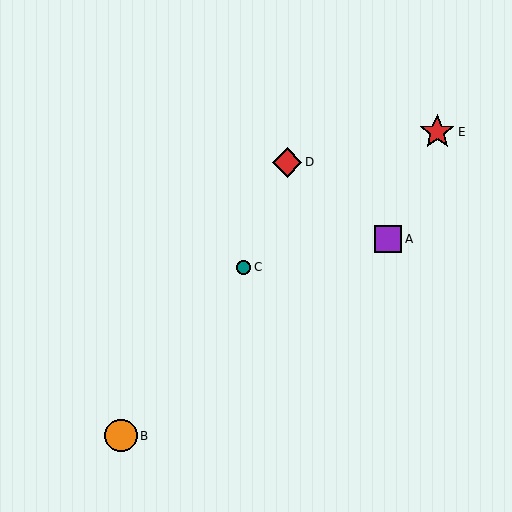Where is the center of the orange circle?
The center of the orange circle is at (121, 436).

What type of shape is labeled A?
Shape A is a purple square.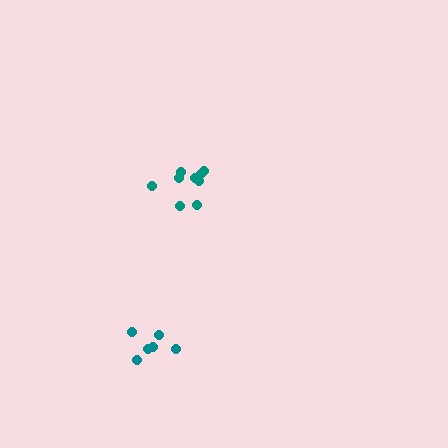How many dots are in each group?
Group 1: 6 dots, Group 2: 9 dots (15 total).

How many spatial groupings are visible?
There are 2 spatial groupings.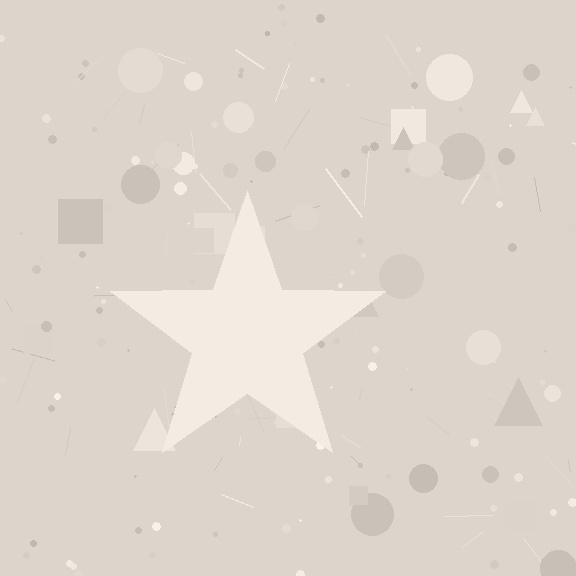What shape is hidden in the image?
A star is hidden in the image.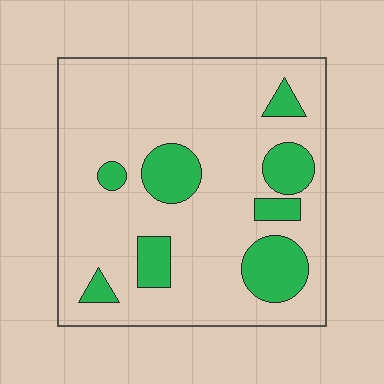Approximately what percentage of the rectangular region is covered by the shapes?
Approximately 20%.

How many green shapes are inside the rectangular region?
8.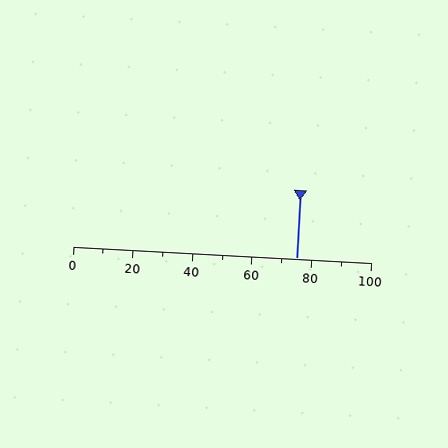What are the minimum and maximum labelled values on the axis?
The axis runs from 0 to 100.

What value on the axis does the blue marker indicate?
The marker indicates approximately 75.